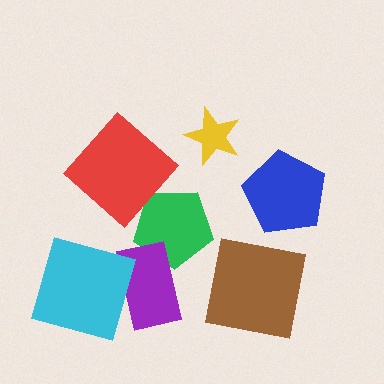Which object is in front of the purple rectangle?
The cyan square is in front of the purple rectangle.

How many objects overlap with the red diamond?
0 objects overlap with the red diamond.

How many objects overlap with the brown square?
0 objects overlap with the brown square.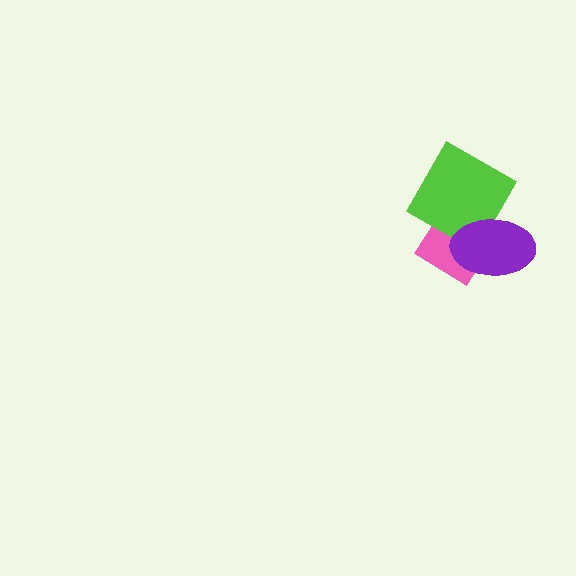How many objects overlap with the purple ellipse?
2 objects overlap with the purple ellipse.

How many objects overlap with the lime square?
2 objects overlap with the lime square.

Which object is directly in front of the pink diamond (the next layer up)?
The lime square is directly in front of the pink diamond.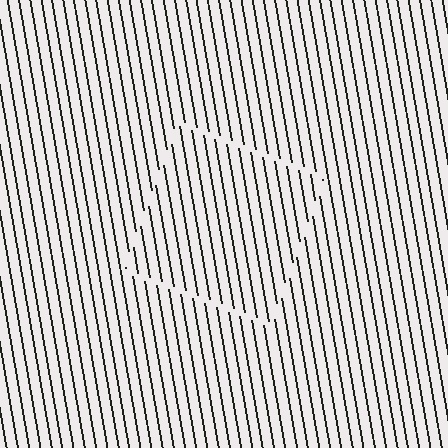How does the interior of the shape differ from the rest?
The interior of the shape contains the same grating, shifted by half a period — the contour is defined by the phase discontinuity where line-ends from the inner and outer gratings abut.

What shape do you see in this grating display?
An illusory square. The interior of the shape contains the same grating, shifted by half a period — the contour is defined by the phase discontinuity where line-ends from the inner and outer gratings abut.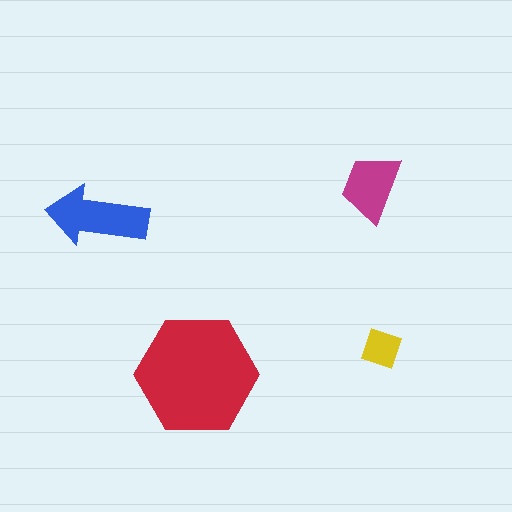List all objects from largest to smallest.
The red hexagon, the blue arrow, the magenta trapezoid, the yellow square.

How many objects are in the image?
There are 4 objects in the image.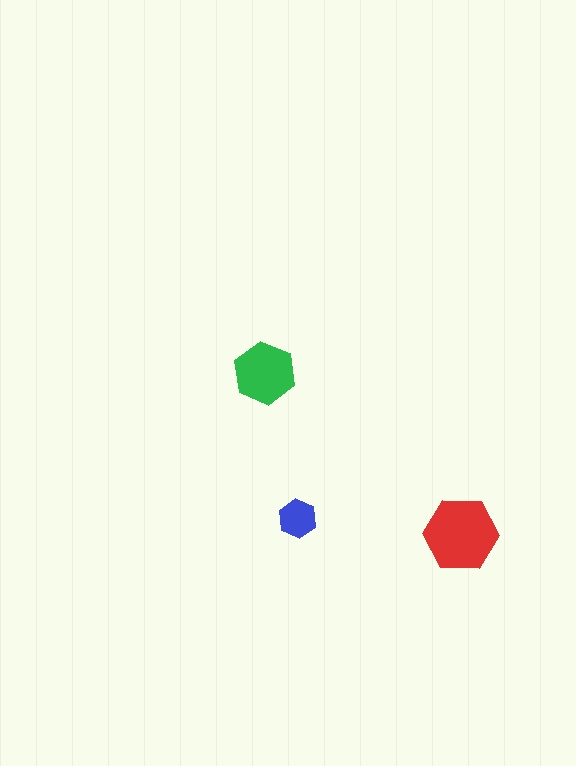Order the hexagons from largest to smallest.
the red one, the green one, the blue one.